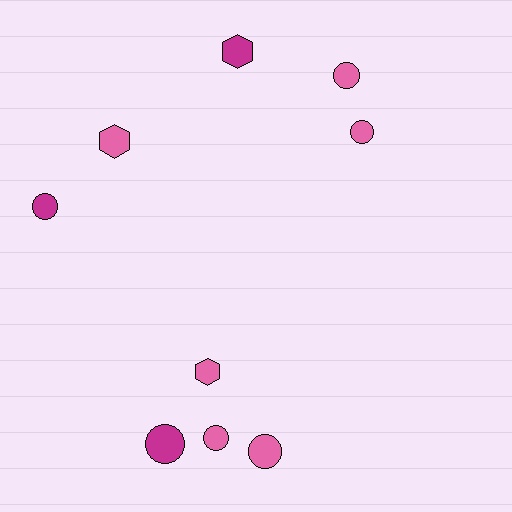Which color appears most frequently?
Pink, with 6 objects.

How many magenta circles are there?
There are 2 magenta circles.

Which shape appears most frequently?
Circle, with 6 objects.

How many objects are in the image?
There are 9 objects.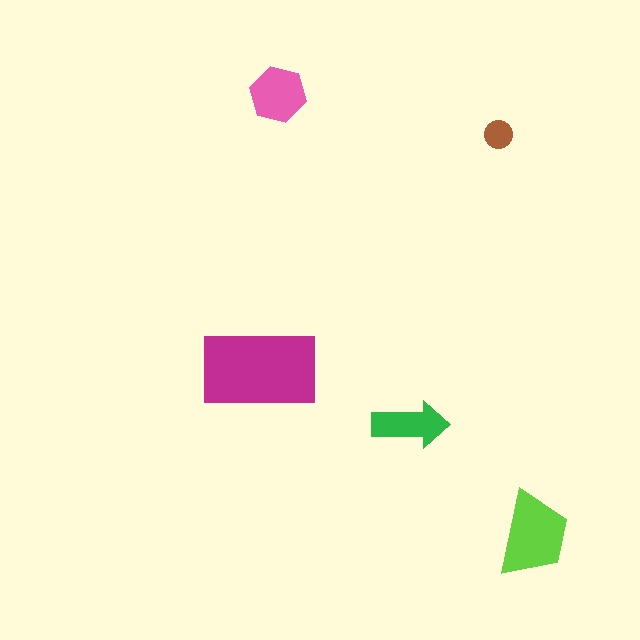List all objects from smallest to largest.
The brown circle, the green arrow, the pink hexagon, the lime trapezoid, the magenta rectangle.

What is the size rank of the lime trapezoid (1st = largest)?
2nd.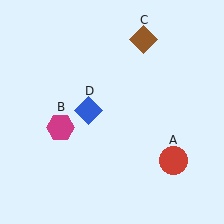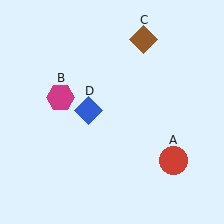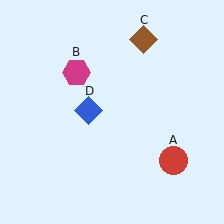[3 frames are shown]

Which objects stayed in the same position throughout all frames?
Red circle (object A) and brown diamond (object C) and blue diamond (object D) remained stationary.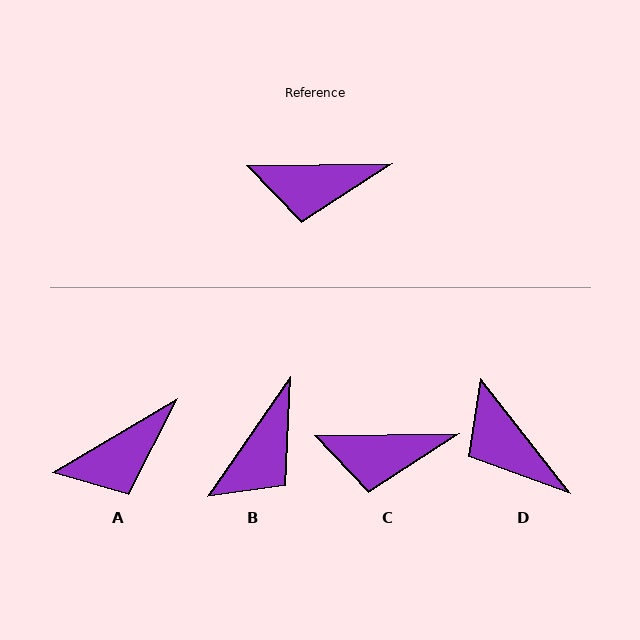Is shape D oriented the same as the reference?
No, it is off by about 52 degrees.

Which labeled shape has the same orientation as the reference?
C.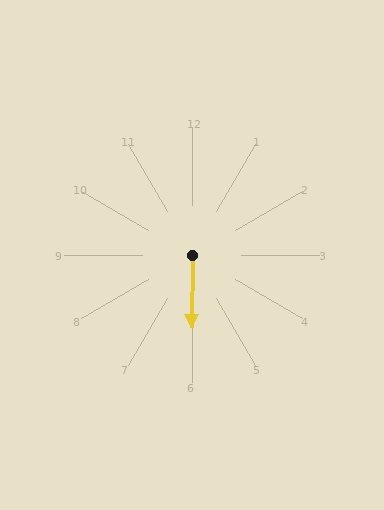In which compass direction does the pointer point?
South.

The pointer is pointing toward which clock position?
Roughly 6 o'clock.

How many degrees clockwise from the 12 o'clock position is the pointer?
Approximately 180 degrees.